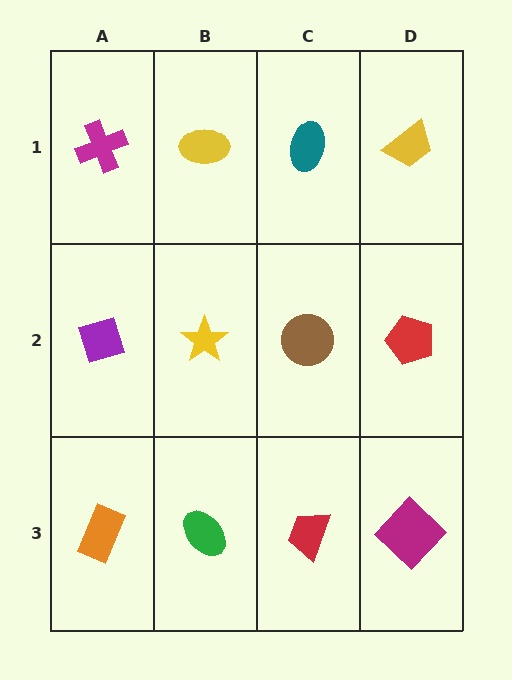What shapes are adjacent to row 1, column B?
A yellow star (row 2, column B), a magenta cross (row 1, column A), a teal ellipse (row 1, column C).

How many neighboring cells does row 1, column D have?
2.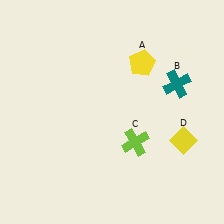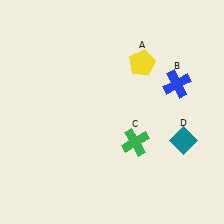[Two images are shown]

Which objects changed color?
B changed from teal to blue. C changed from lime to green. D changed from yellow to teal.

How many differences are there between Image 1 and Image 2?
There are 3 differences between the two images.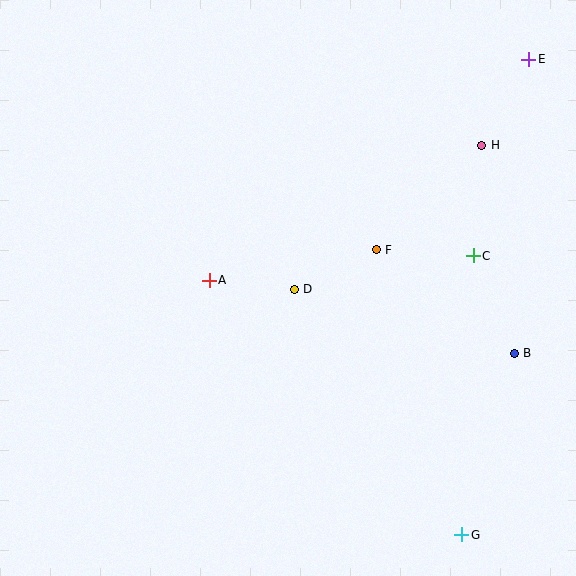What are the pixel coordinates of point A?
Point A is at (209, 280).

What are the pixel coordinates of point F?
Point F is at (376, 250).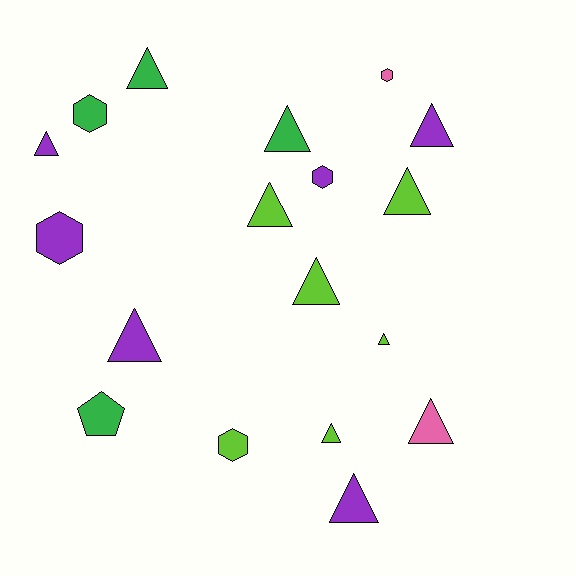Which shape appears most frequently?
Triangle, with 12 objects.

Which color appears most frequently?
Lime, with 6 objects.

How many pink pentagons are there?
There are no pink pentagons.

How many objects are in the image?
There are 18 objects.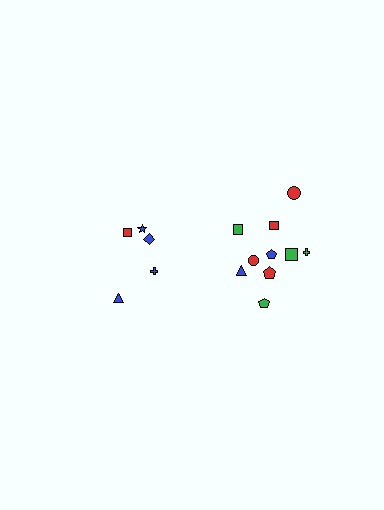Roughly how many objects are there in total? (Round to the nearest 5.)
Roughly 15 objects in total.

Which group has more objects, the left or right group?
The right group.